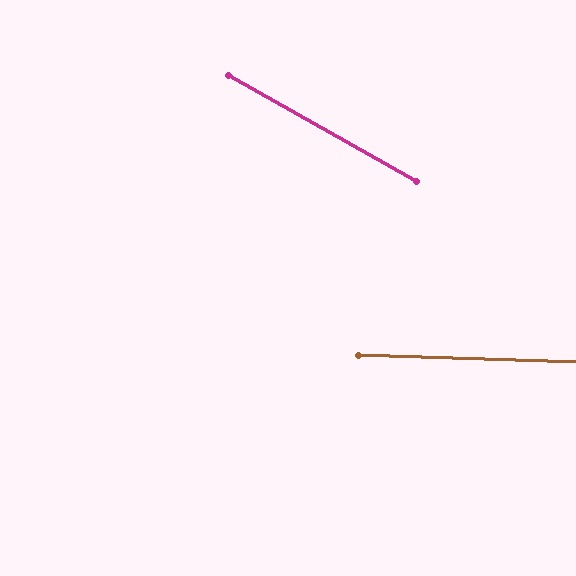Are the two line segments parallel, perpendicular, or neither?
Neither parallel nor perpendicular — they differ by about 27°.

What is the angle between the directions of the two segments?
Approximately 27 degrees.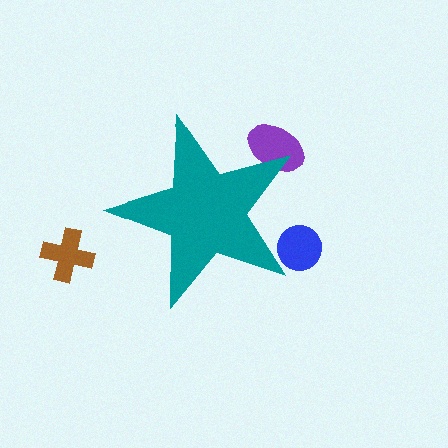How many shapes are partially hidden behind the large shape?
2 shapes are partially hidden.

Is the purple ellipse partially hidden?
Yes, the purple ellipse is partially hidden behind the teal star.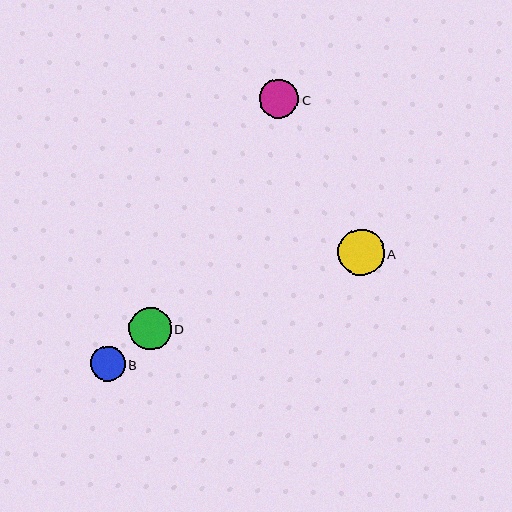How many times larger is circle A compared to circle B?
Circle A is approximately 1.3 times the size of circle B.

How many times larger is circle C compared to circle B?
Circle C is approximately 1.1 times the size of circle B.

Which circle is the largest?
Circle A is the largest with a size of approximately 46 pixels.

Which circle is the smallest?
Circle B is the smallest with a size of approximately 35 pixels.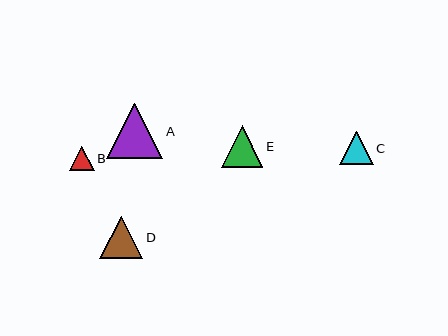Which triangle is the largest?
Triangle A is the largest with a size of approximately 56 pixels.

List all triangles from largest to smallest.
From largest to smallest: A, D, E, C, B.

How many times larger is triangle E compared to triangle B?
Triangle E is approximately 1.7 times the size of triangle B.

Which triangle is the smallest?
Triangle B is the smallest with a size of approximately 25 pixels.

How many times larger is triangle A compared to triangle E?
Triangle A is approximately 1.4 times the size of triangle E.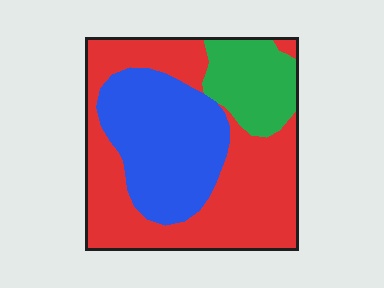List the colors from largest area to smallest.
From largest to smallest: red, blue, green.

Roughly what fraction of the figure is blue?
Blue takes up between a sixth and a third of the figure.